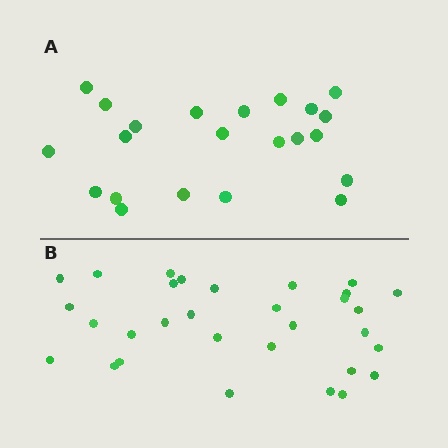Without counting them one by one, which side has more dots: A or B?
Region B (the bottom region) has more dots.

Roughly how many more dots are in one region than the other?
Region B has roughly 8 or so more dots than region A.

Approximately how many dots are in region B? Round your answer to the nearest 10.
About 30 dots. (The exact count is 31, which rounds to 30.)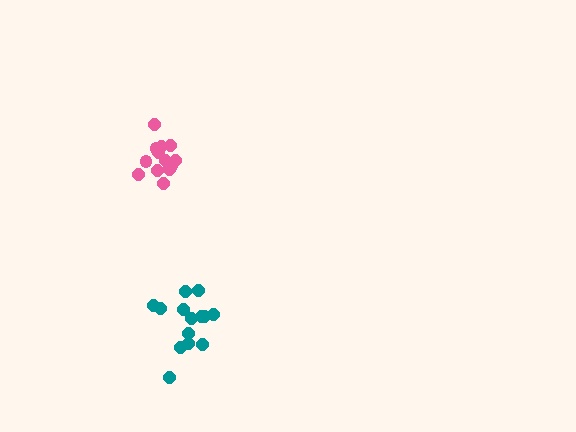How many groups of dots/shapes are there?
There are 2 groups.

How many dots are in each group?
Group 1: 14 dots, Group 2: 13 dots (27 total).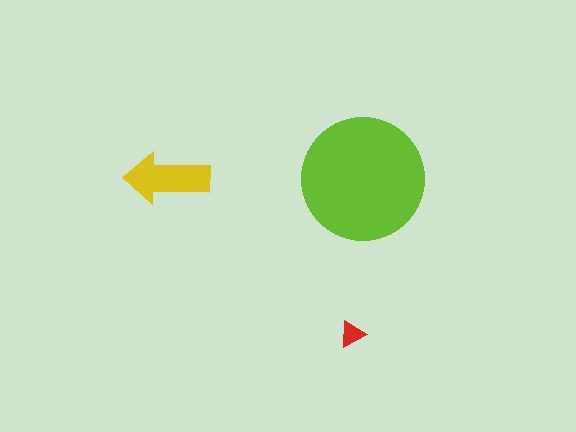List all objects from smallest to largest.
The red triangle, the yellow arrow, the lime circle.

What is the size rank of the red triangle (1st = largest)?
3rd.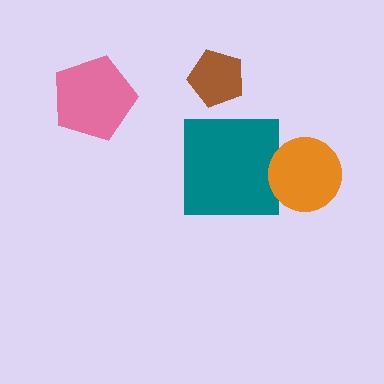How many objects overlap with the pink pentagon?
0 objects overlap with the pink pentagon.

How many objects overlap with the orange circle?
1 object overlaps with the orange circle.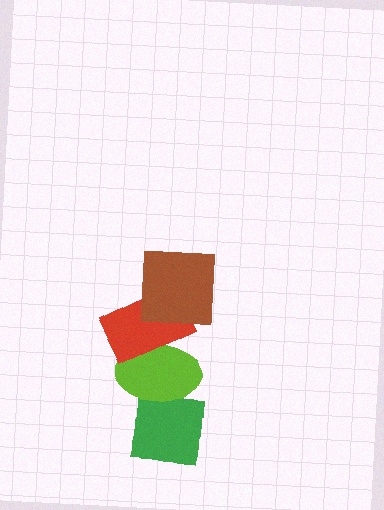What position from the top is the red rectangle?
The red rectangle is 2nd from the top.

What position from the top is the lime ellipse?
The lime ellipse is 3rd from the top.